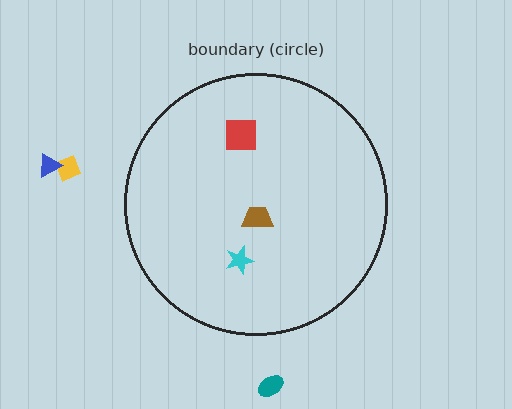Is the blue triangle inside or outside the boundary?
Outside.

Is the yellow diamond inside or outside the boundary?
Outside.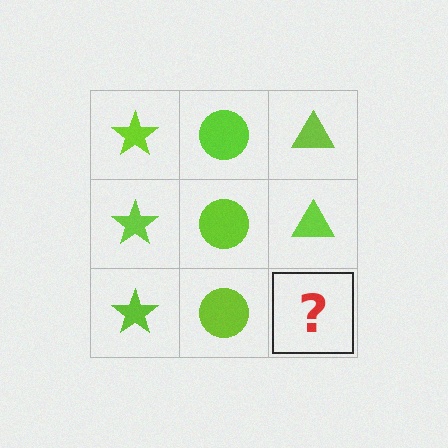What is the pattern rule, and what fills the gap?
The rule is that each column has a consistent shape. The gap should be filled with a lime triangle.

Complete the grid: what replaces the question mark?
The question mark should be replaced with a lime triangle.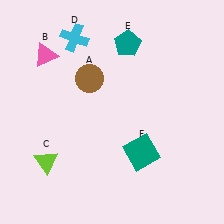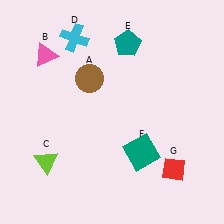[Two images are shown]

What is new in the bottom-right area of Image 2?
A red diamond (G) was added in the bottom-right area of Image 2.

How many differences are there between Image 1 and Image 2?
There is 1 difference between the two images.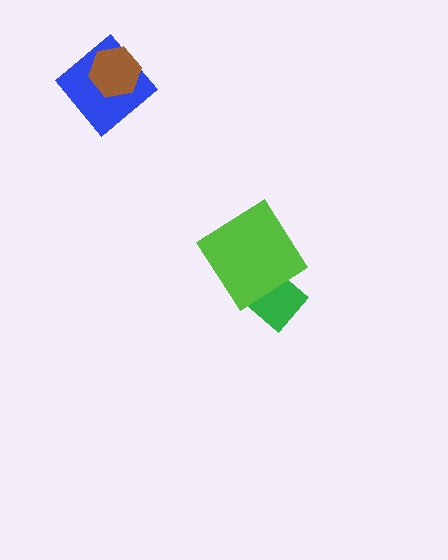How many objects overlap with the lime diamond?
1 object overlaps with the lime diamond.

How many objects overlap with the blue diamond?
1 object overlaps with the blue diamond.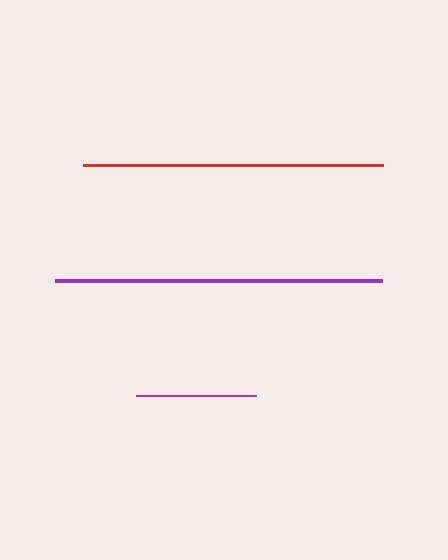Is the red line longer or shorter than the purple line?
The purple line is longer than the red line.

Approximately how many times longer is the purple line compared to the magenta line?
The purple line is approximately 2.7 times the length of the magenta line.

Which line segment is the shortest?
The magenta line is the shortest at approximately 120 pixels.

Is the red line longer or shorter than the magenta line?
The red line is longer than the magenta line.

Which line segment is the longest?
The purple line is the longest at approximately 327 pixels.